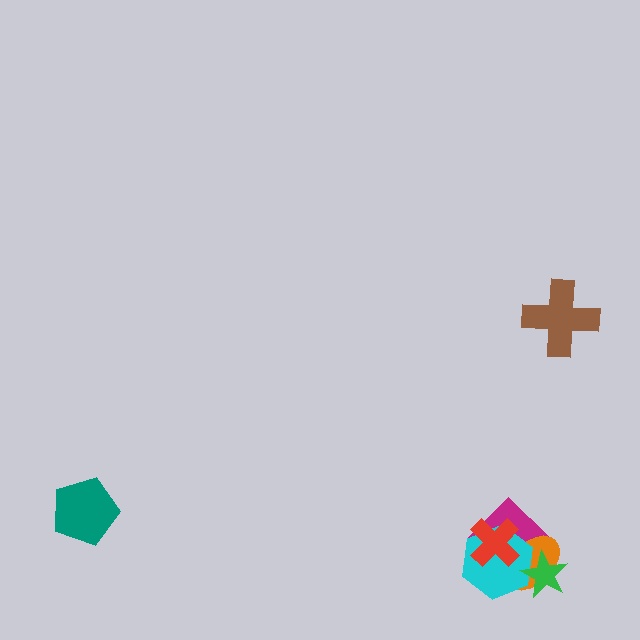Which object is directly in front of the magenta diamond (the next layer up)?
The orange ellipse is directly in front of the magenta diamond.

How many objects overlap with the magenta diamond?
4 objects overlap with the magenta diamond.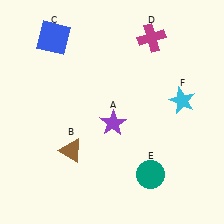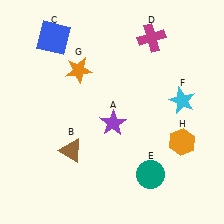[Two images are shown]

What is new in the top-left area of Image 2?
An orange star (G) was added in the top-left area of Image 2.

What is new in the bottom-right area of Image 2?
An orange hexagon (H) was added in the bottom-right area of Image 2.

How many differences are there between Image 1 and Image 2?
There are 2 differences between the two images.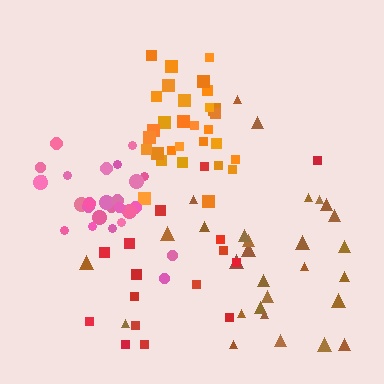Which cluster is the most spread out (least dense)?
Red.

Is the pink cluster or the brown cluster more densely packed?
Pink.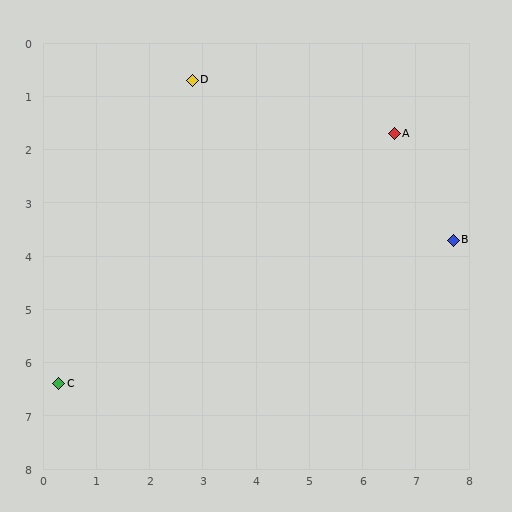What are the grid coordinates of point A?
Point A is at approximately (6.6, 1.7).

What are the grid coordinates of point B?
Point B is at approximately (7.7, 3.7).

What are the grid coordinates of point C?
Point C is at approximately (0.3, 6.4).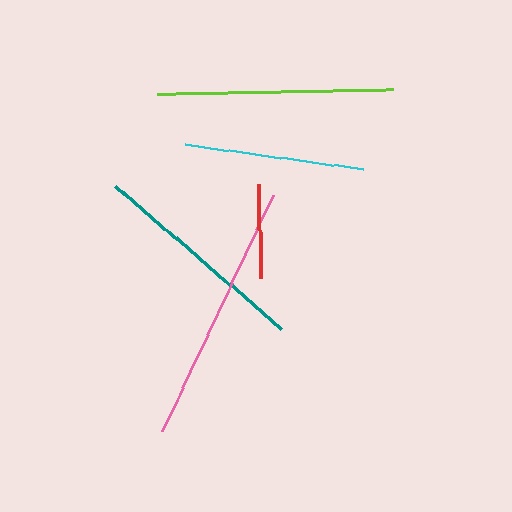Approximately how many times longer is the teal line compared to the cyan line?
The teal line is approximately 1.2 times the length of the cyan line.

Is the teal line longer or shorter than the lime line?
The lime line is longer than the teal line.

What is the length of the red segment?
The red segment is approximately 94 pixels long.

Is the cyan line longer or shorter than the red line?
The cyan line is longer than the red line.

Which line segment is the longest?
The pink line is the longest at approximately 261 pixels.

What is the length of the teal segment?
The teal segment is approximately 219 pixels long.